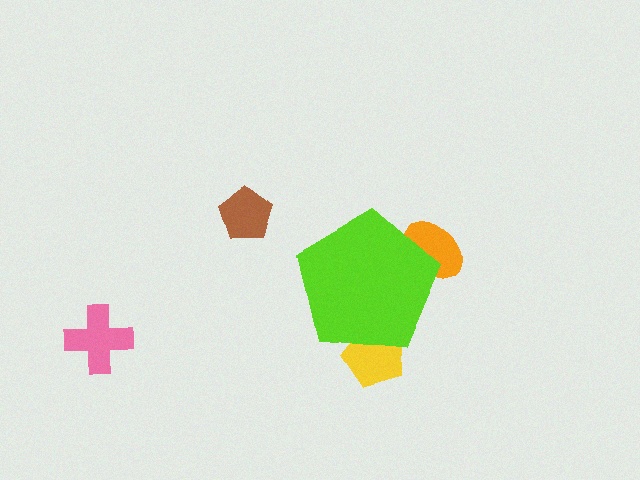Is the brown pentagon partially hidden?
No, the brown pentagon is fully visible.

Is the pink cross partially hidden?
No, the pink cross is fully visible.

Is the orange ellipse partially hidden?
Yes, the orange ellipse is partially hidden behind the lime pentagon.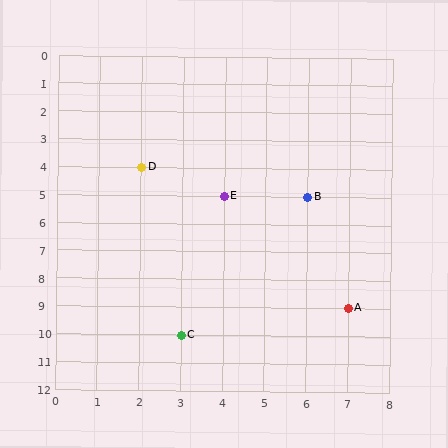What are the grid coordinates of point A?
Point A is at grid coordinates (7, 9).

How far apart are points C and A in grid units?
Points C and A are 4 columns and 1 row apart (about 4.1 grid units diagonally).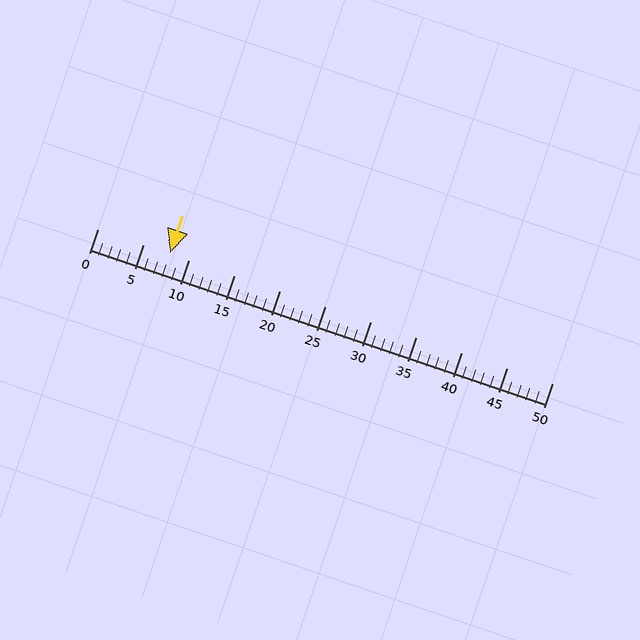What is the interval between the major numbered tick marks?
The major tick marks are spaced 5 units apart.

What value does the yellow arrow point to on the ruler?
The yellow arrow points to approximately 8.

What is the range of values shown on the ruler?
The ruler shows values from 0 to 50.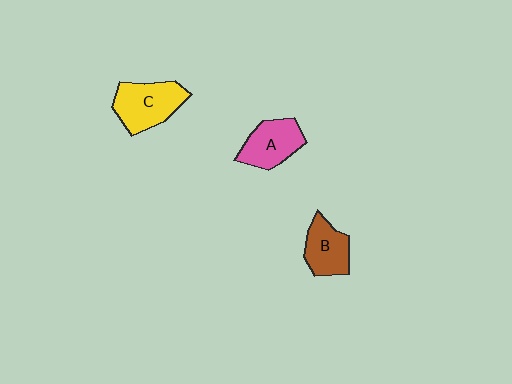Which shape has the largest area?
Shape C (yellow).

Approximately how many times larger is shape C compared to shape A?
Approximately 1.2 times.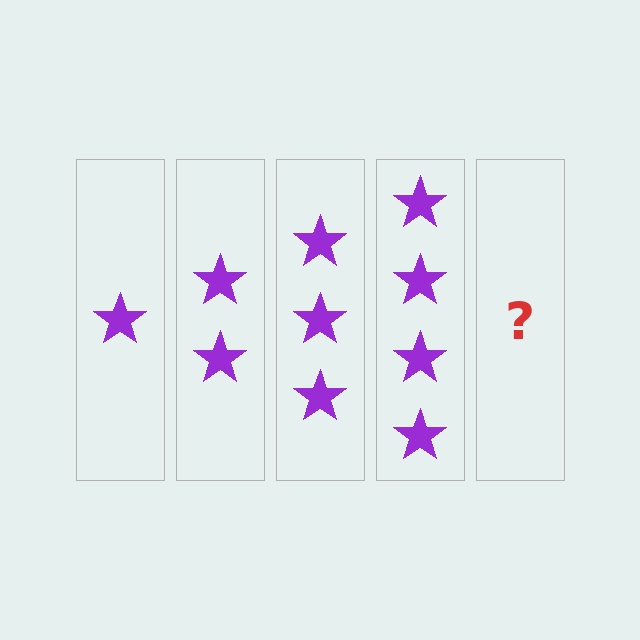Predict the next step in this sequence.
The next step is 5 stars.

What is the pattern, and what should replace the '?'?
The pattern is that each step adds one more star. The '?' should be 5 stars.